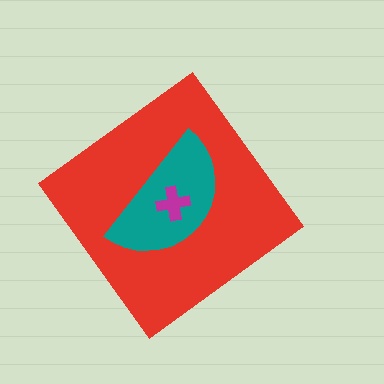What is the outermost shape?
The red diamond.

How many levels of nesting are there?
3.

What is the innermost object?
The magenta cross.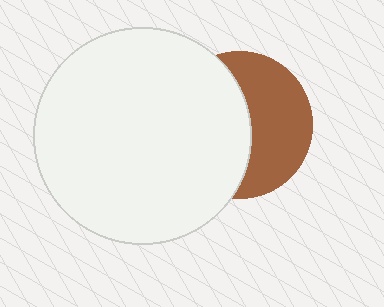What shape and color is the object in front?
The object in front is a white circle.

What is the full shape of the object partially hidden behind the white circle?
The partially hidden object is a brown circle.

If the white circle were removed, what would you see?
You would see the complete brown circle.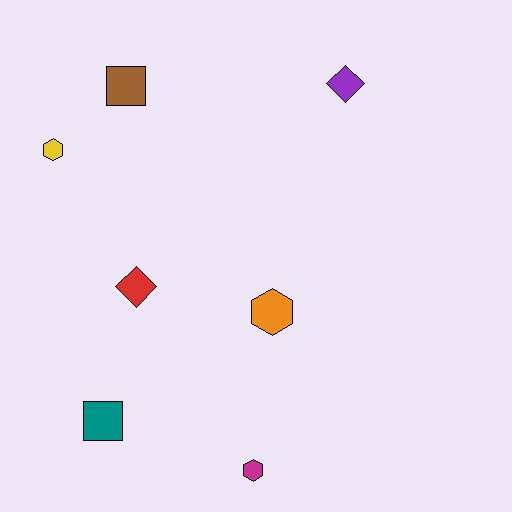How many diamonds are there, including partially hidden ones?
There are 2 diamonds.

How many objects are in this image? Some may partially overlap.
There are 7 objects.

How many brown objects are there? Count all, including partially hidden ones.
There is 1 brown object.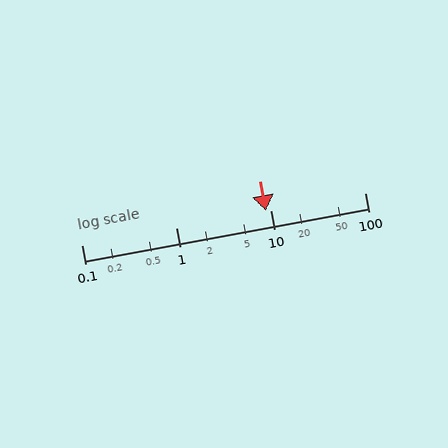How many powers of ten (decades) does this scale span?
The scale spans 3 decades, from 0.1 to 100.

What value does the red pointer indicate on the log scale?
The pointer indicates approximately 9.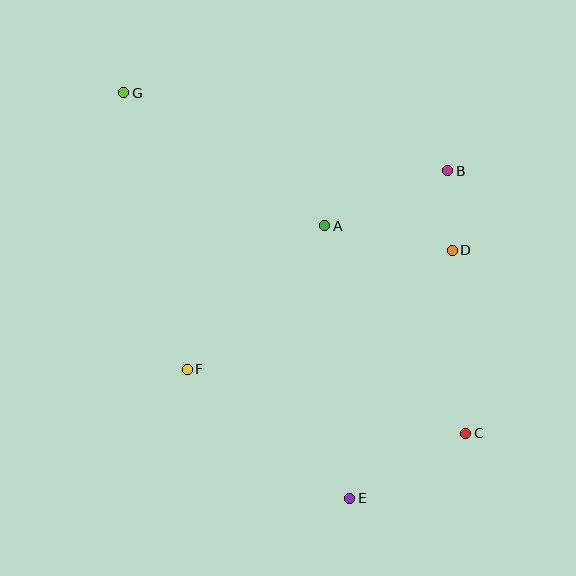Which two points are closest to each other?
Points B and D are closest to each other.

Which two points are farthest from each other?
Points C and G are farthest from each other.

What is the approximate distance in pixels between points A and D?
The distance between A and D is approximately 130 pixels.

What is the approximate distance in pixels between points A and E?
The distance between A and E is approximately 274 pixels.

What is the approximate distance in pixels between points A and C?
The distance between A and C is approximately 251 pixels.